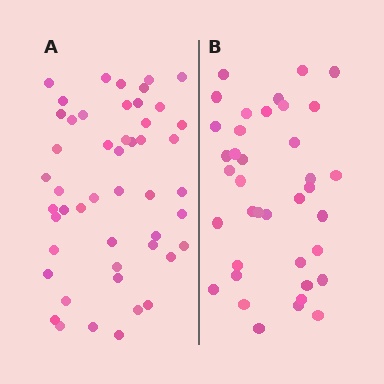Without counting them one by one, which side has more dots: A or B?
Region A (the left region) has more dots.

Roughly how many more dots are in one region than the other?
Region A has roughly 12 or so more dots than region B.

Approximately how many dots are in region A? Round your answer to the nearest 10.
About 50 dots. (The exact count is 49, which rounds to 50.)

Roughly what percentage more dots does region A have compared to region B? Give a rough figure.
About 30% more.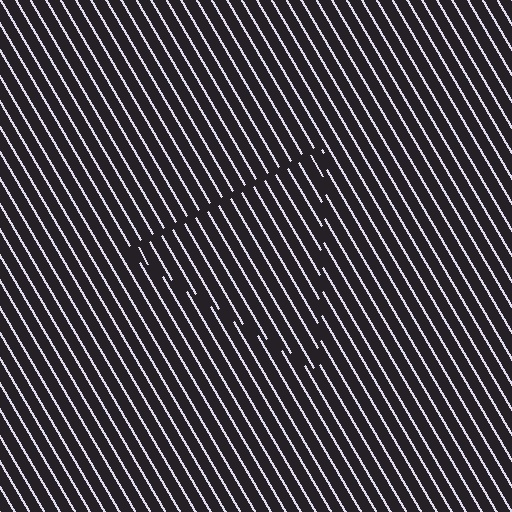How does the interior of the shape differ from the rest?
The interior of the shape contains the same grating, shifted by half a period — the contour is defined by the phase discontinuity where line-ends from the inner and outer gratings abut.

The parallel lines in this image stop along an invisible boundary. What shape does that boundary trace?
An illusory triangle. The interior of the shape contains the same grating, shifted by half a period — the contour is defined by the phase discontinuity where line-ends from the inner and outer gratings abut.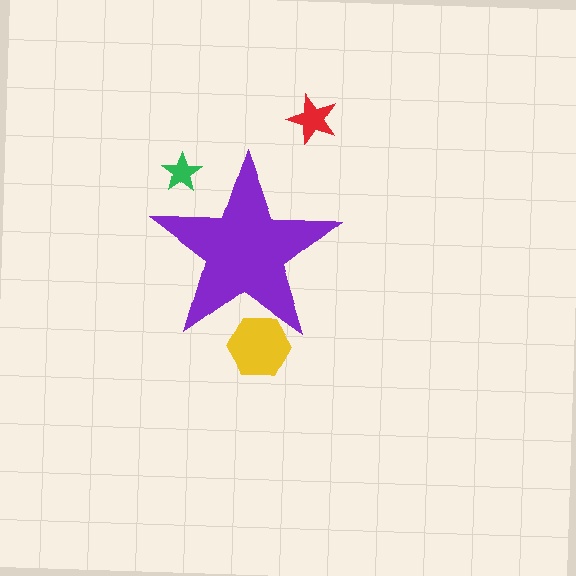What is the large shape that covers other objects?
A purple star.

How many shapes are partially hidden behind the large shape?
2 shapes are partially hidden.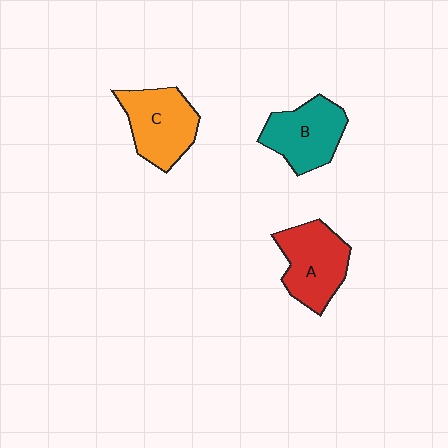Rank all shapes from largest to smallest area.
From largest to smallest: A (red), C (orange), B (teal).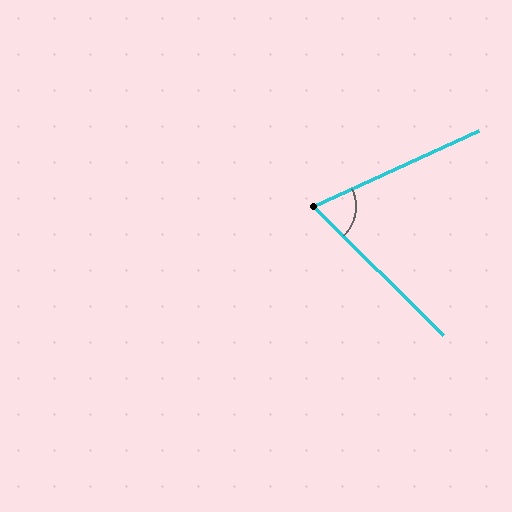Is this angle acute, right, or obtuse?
It is acute.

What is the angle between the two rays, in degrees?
Approximately 70 degrees.